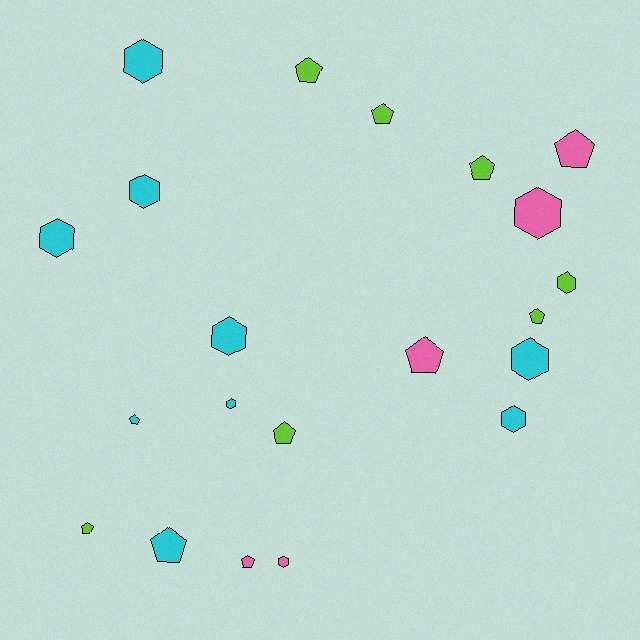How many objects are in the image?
There are 21 objects.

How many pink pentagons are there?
There are 3 pink pentagons.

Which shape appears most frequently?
Pentagon, with 11 objects.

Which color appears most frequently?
Cyan, with 9 objects.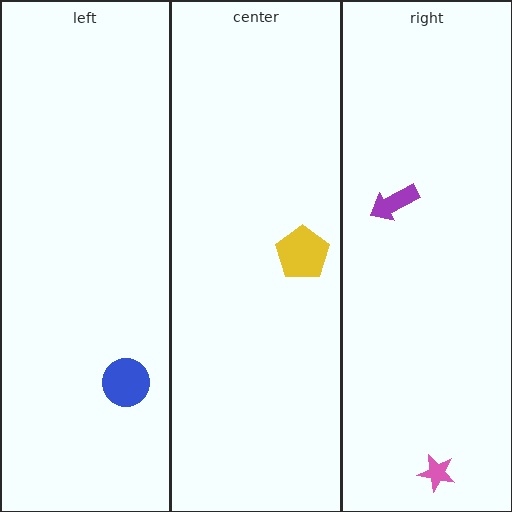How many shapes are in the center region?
1.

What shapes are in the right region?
The purple arrow, the pink star.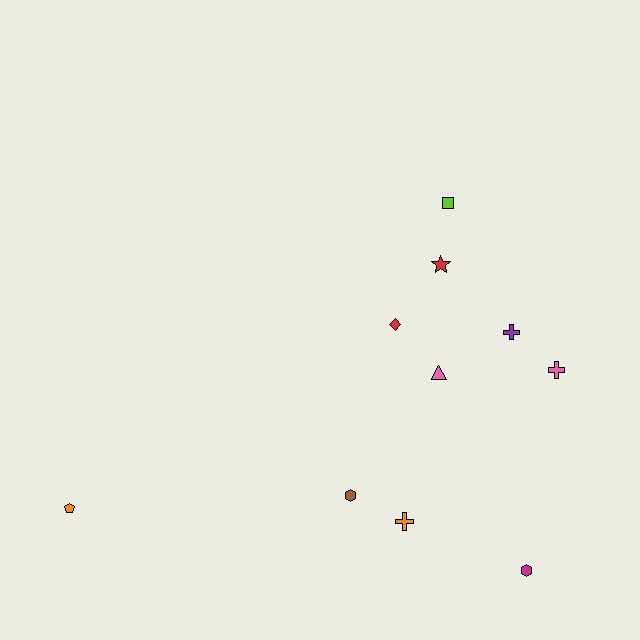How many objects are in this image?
There are 10 objects.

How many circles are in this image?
There are no circles.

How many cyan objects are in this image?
There are no cyan objects.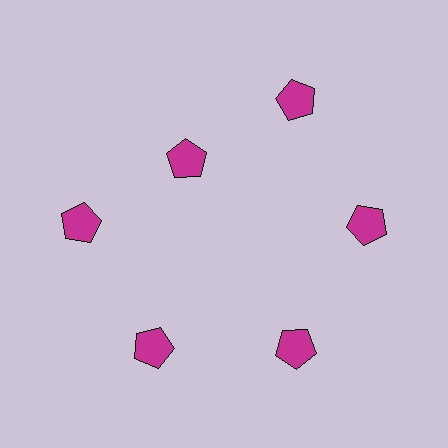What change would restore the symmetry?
The symmetry would be restored by moving it outward, back onto the ring so that all 6 pentagons sit at equal angles and equal distance from the center.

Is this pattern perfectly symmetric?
No. The 6 magenta pentagons are arranged in a ring, but one element near the 11 o'clock position is pulled inward toward the center, breaking the 6-fold rotational symmetry.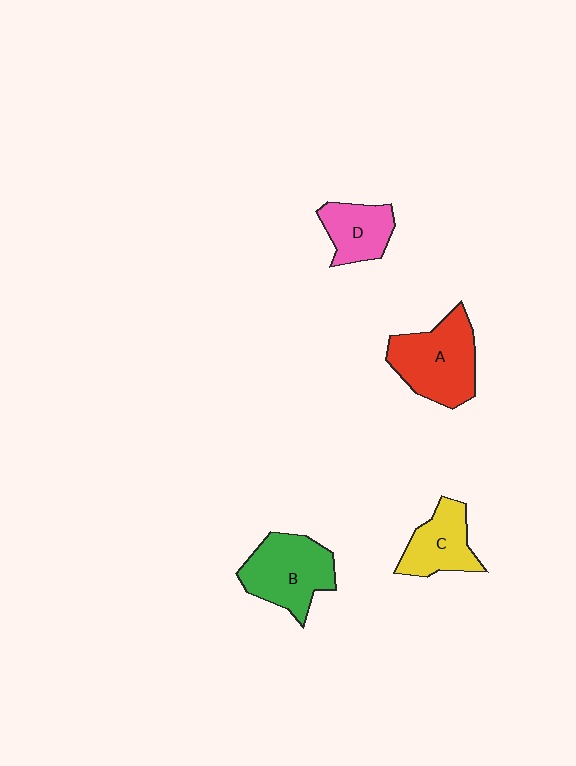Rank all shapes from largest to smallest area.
From largest to smallest: A (red), B (green), C (yellow), D (pink).